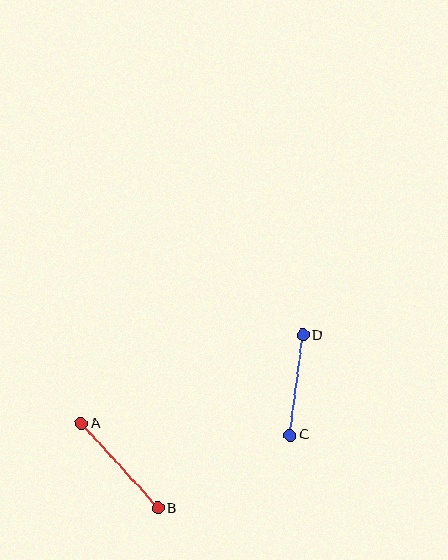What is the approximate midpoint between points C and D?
The midpoint is at approximately (296, 385) pixels.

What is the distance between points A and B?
The distance is approximately 114 pixels.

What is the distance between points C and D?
The distance is approximately 101 pixels.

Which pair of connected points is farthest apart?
Points A and B are farthest apart.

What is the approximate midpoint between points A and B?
The midpoint is at approximately (120, 466) pixels.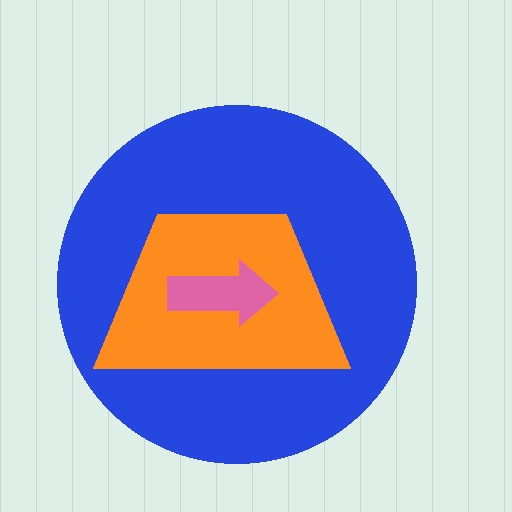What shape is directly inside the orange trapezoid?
The pink arrow.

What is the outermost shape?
The blue circle.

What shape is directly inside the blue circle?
The orange trapezoid.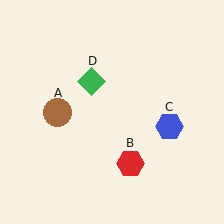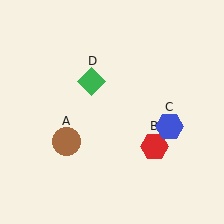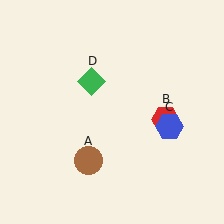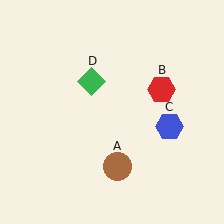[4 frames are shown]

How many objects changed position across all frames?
2 objects changed position: brown circle (object A), red hexagon (object B).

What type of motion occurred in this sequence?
The brown circle (object A), red hexagon (object B) rotated counterclockwise around the center of the scene.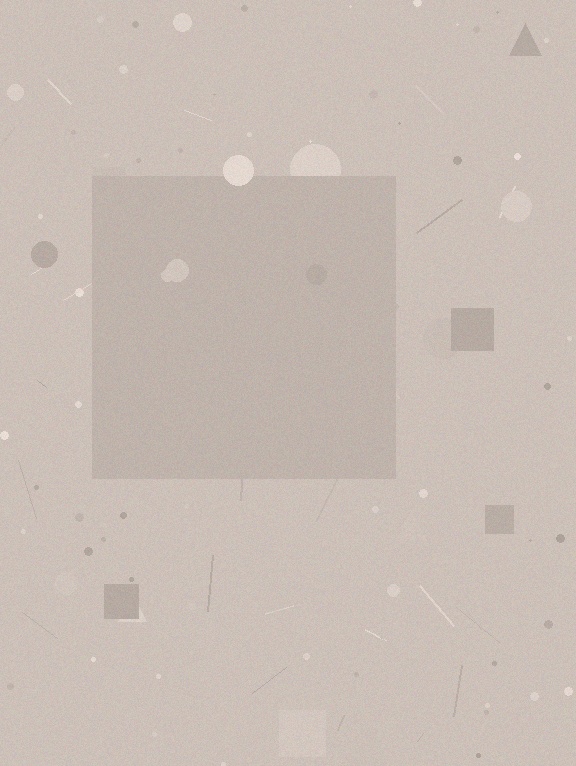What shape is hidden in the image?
A square is hidden in the image.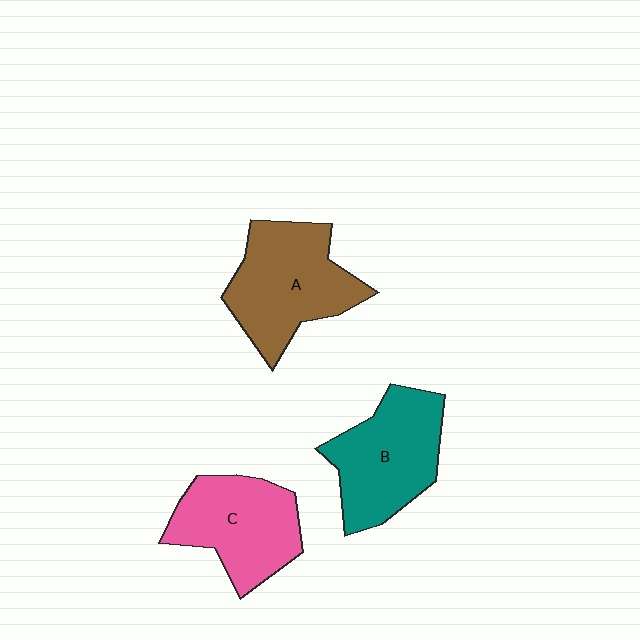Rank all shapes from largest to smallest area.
From largest to smallest: A (brown), B (teal), C (pink).